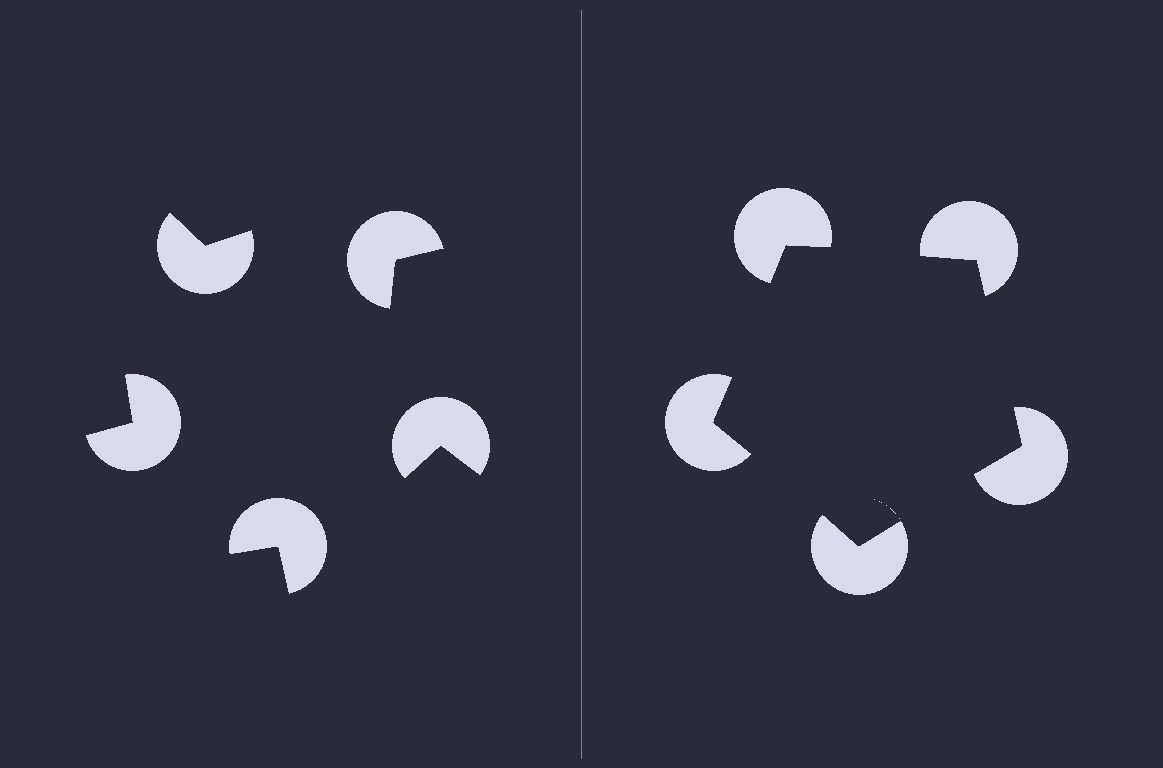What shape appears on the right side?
An illusory pentagon.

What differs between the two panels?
The pac-man discs are positioned identically on both sides; only the wedge orientations differ. On the right they align to a pentagon; on the left they are misaligned.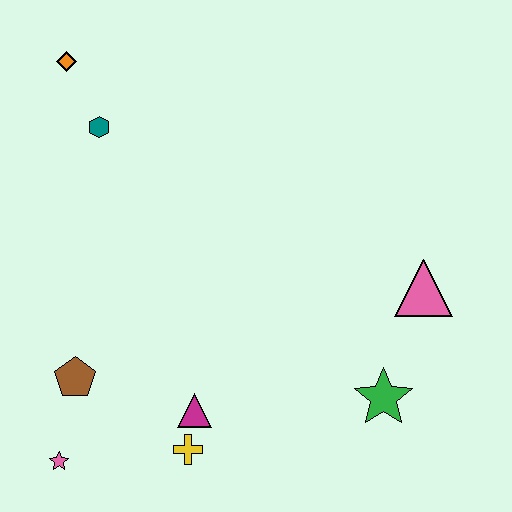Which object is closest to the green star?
The pink triangle is closest to the green star.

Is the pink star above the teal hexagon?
No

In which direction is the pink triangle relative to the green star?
The pink triangle is above the green star.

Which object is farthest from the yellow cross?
The orange diamond is farthest from the yellow cross.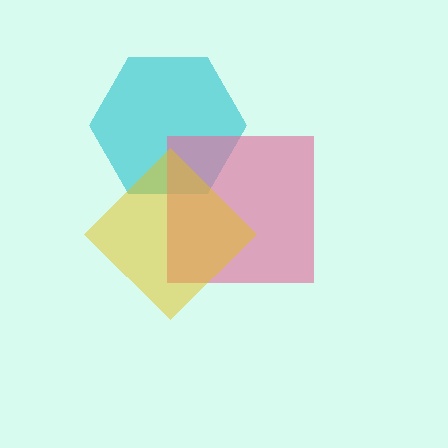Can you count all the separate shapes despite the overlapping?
Yes, there are 3 separate shapes.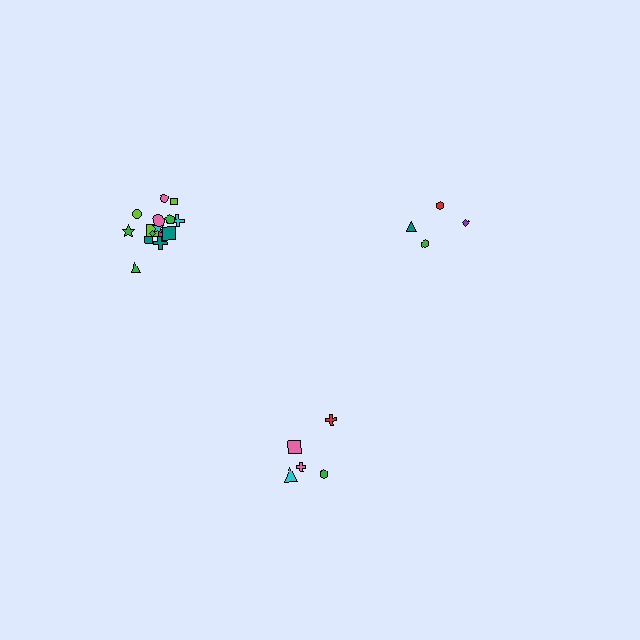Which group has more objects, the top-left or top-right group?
The top-left group.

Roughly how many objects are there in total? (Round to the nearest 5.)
Roughly 25 objects in total.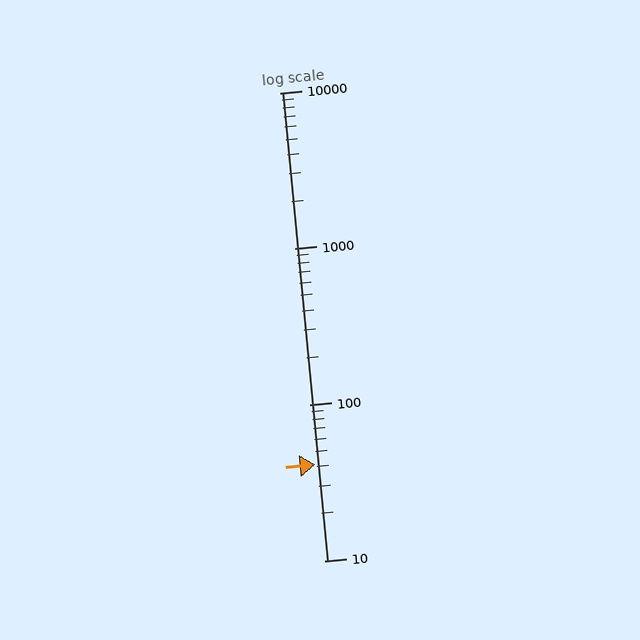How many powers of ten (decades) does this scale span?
The scale spans 3 decades, from 10 to 10000.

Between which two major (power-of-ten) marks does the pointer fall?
The pointer is between 10 and 100.